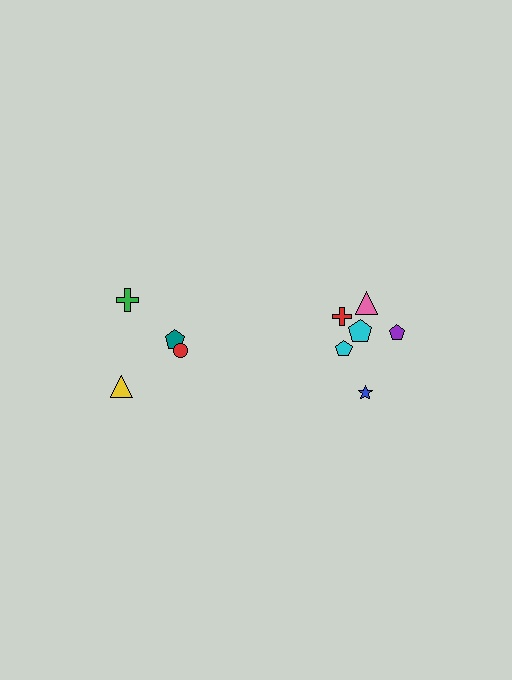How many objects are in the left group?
There are 4 objects.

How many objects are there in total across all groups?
There are 10 objects.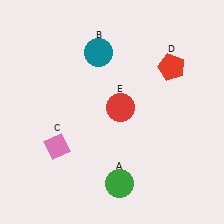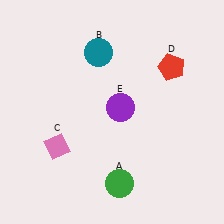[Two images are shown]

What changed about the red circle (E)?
In Image 1, E is red. In Image 2, it changed to purple.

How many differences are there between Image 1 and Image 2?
There is 1 difference between the two images.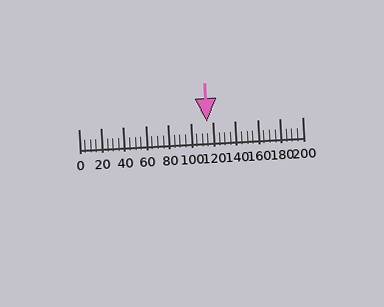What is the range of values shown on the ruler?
The ruler shows values from 0 to 200.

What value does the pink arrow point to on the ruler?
The pink arrow points to approximately 115.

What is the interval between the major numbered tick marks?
The major tick marks are spaced 20 units apart.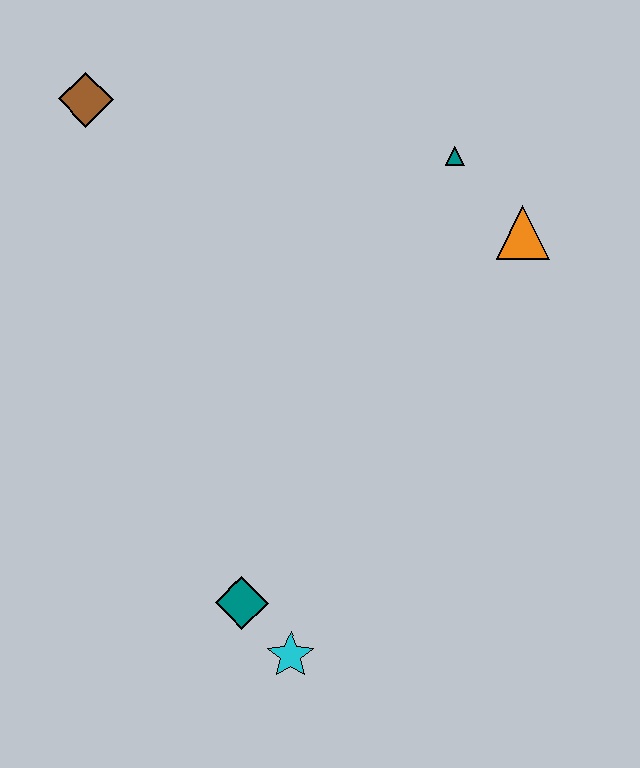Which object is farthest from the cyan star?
The brown diamond is farthest from the cyan star.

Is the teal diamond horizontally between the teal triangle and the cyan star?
No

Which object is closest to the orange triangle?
The teal triangle is closest to the orange triangle.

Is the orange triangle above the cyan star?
Yes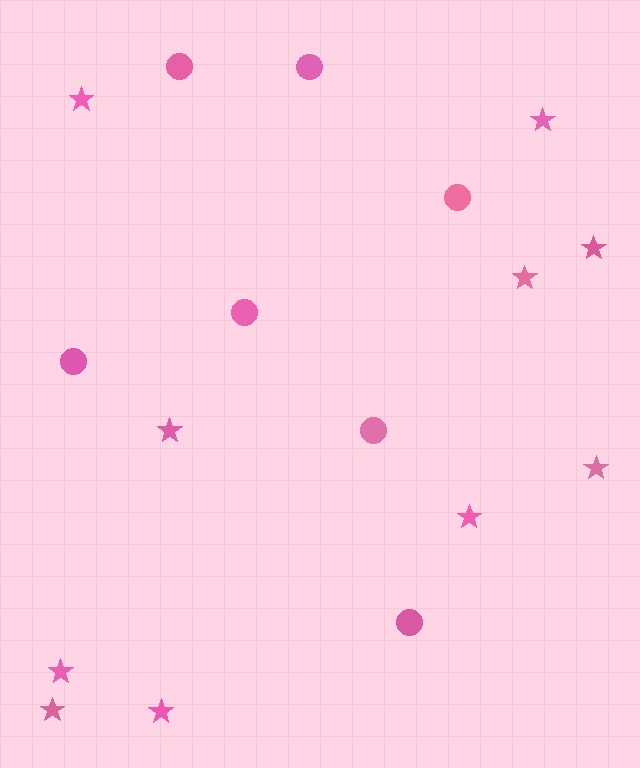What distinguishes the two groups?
There are 2 groups: one group of circles (7) and one group of stars (10).